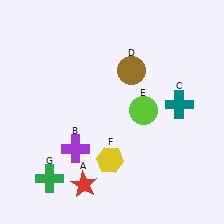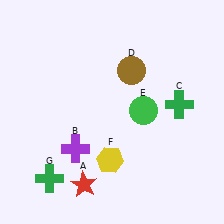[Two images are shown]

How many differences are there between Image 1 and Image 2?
There are 2 differences between the two images.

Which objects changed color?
C changed from teal to green. E changed from lime to green.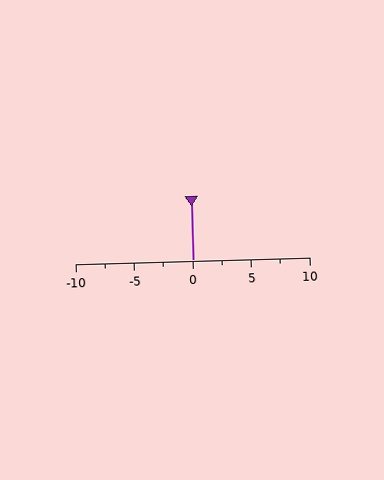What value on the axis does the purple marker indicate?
The marker indicates approximately 0.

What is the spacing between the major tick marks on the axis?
The major ticks are spaced 5 apart.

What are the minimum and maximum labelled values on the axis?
The axis runs from -10 to 10.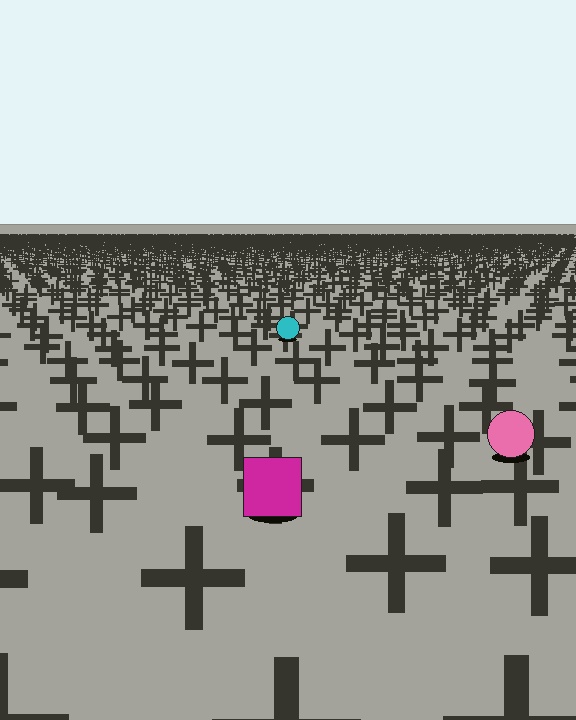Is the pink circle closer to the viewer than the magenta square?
No. The magenta square is closer — you can tell from the texture gradient: the ground texture is coarser near it.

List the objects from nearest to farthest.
From nearest to farthest: the magenta square, the pink circle, the cyan circle.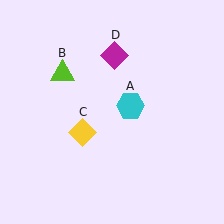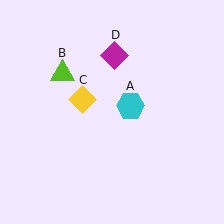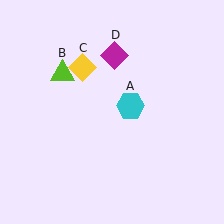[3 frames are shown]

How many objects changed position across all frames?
1 object changed position: yellow diamond (object C).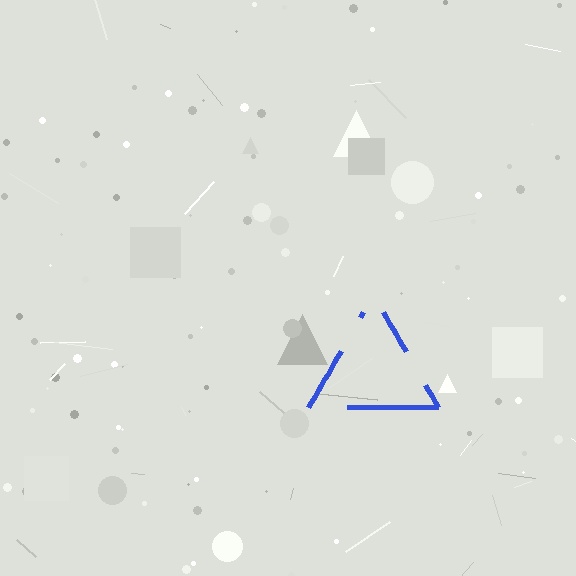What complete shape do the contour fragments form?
The contour fragments form a triangle.